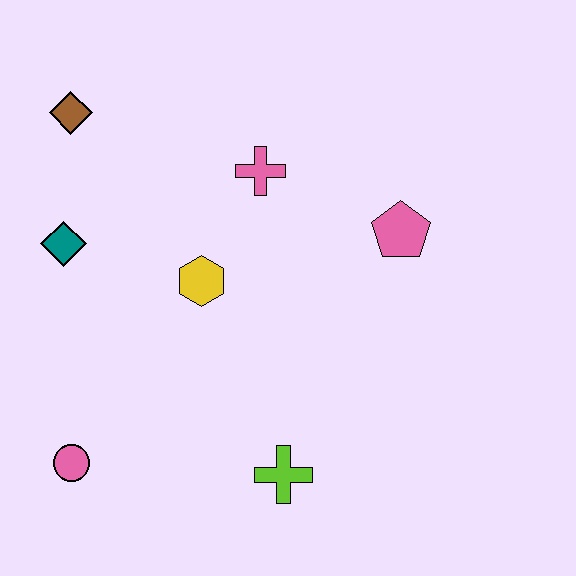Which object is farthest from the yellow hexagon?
The pink circle is farthest from the yellow hexagon.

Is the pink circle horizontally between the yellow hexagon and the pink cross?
No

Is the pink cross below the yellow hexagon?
No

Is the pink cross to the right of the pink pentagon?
No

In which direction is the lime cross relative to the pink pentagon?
The lime cross is below the pink pentagon.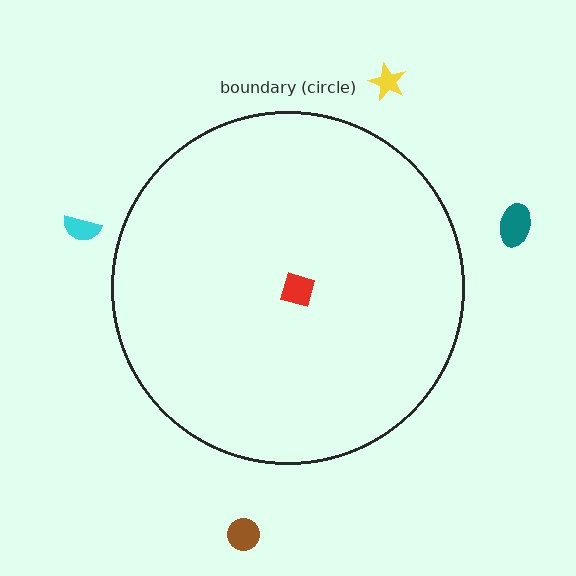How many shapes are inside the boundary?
1 inside, 4 outside.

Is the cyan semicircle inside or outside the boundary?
Outside.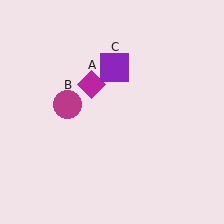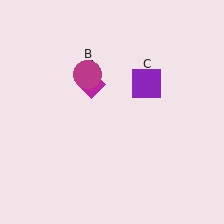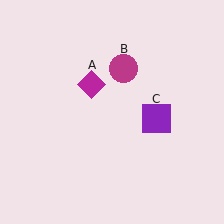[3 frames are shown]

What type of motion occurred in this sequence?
The magenta circle (object B), purple square (object C) rotated clockwise around the center of the scene.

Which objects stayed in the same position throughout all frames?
Magenta diamond (object A) remained stationary.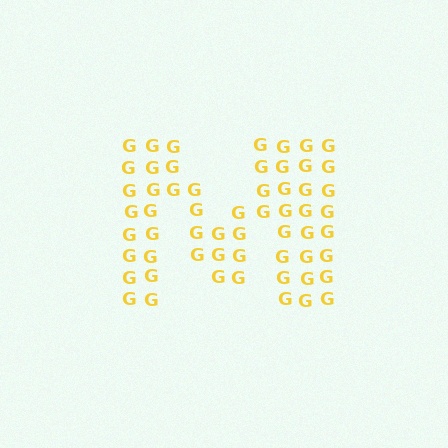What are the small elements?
The small elements are letter G's.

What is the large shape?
The large shape is the letter M.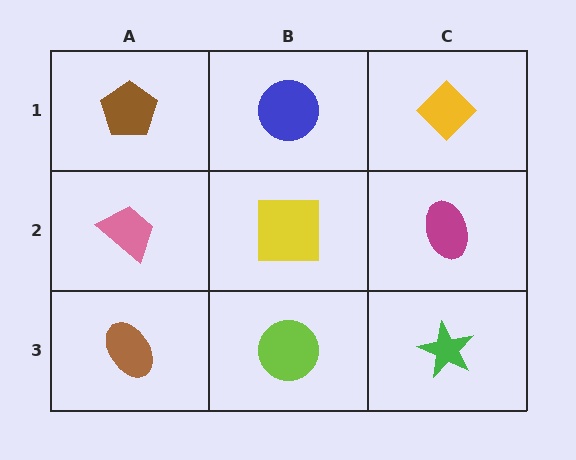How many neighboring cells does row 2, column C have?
3.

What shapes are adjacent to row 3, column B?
A yellow square (row 2, column B), a brown ellipse (row 3, column A), a green star (row 3, column C).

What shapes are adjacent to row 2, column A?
A brown pentagon (row 1, column A), a brown ellipse (row 3, column A), a yellow square (row 2, column B).